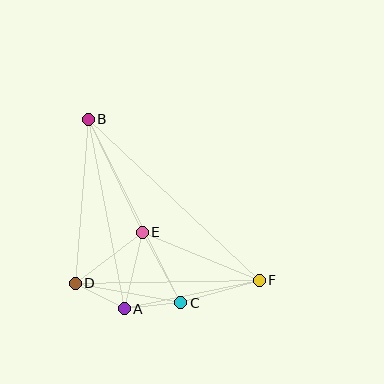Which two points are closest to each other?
Points A and D are closest to each other.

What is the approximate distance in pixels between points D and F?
The distance between D and F is approximately 184 pixels.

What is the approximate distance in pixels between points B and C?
The distance between B and C is approximately 206 pixels.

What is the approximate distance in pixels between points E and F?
The distance between E and F is approximately 126 pixels.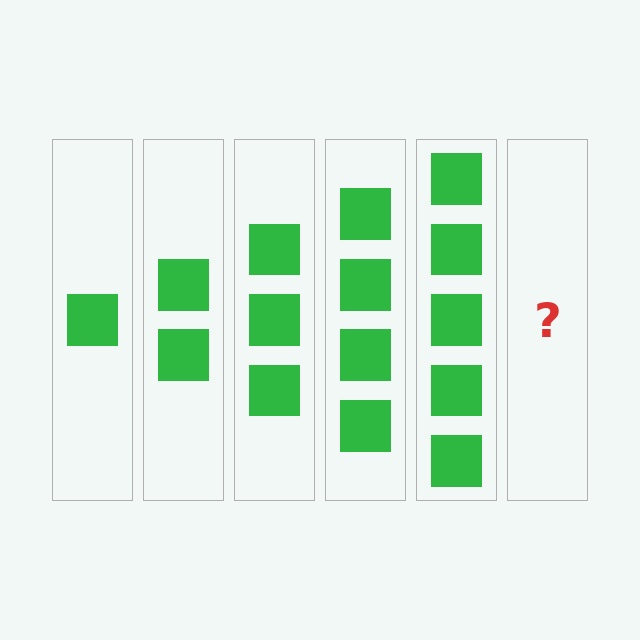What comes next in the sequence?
The next element should be 6 squares.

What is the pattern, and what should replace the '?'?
The pattern is that each step adds one more square. The '?' should be 6 squares.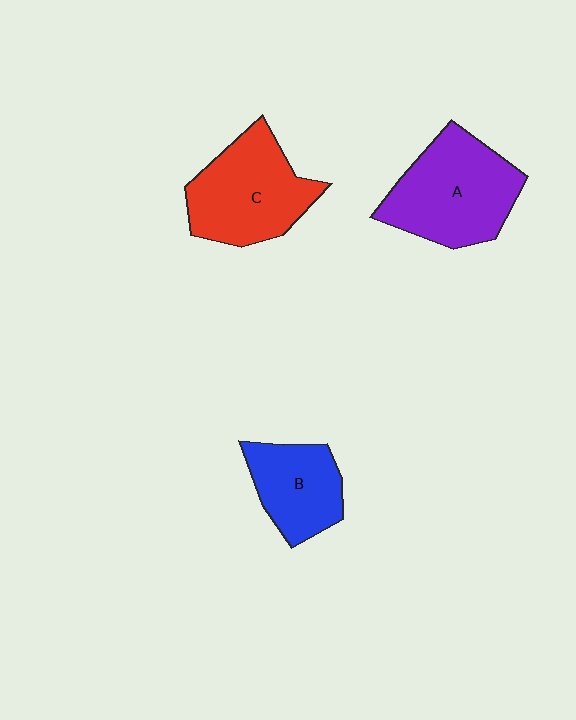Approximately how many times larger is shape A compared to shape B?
Approximately 1.5 times.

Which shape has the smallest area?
Shape B (blue).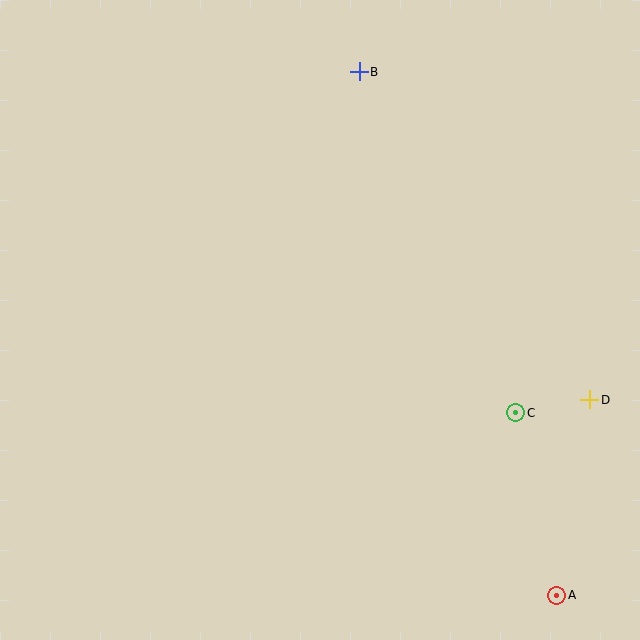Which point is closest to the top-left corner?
Point B is closest to the top-left corner.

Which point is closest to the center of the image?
Point C at (516, 413) is closest to the center.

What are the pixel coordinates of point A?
Point A is at (557, 595).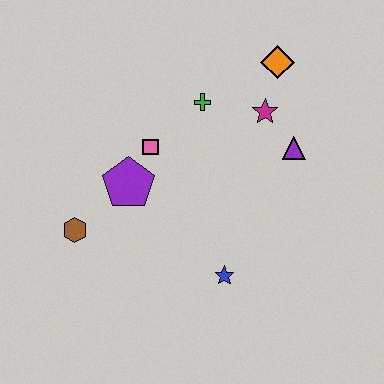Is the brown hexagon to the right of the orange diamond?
No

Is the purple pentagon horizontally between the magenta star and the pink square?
No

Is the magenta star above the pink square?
Yes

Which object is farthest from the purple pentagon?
The orange diamond is farthest from the purple pentagon.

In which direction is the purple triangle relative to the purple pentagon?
The purple triangle is to the right of the purple pentagon.